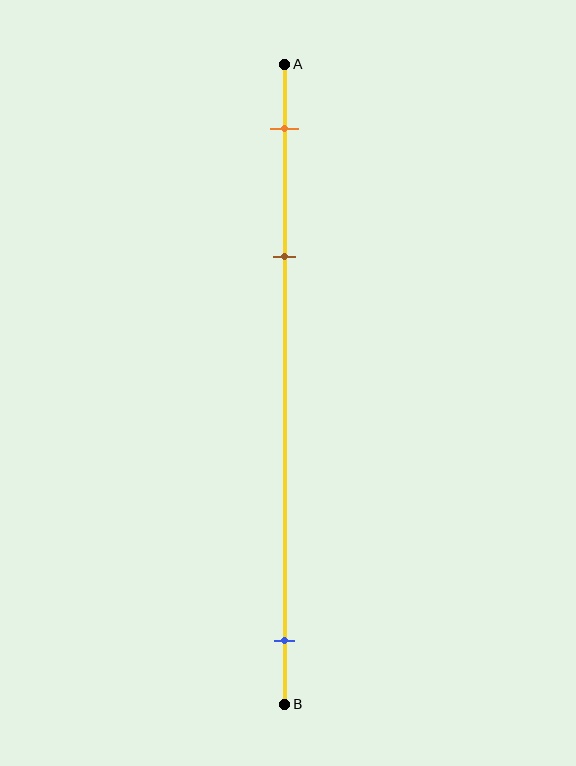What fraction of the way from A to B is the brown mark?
The brown mark is approximately 30% (0.3) of the way from A to B.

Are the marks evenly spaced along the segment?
No, the marks are not evenly spaced.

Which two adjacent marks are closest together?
The orange and brown marks are the closest adjacent pair.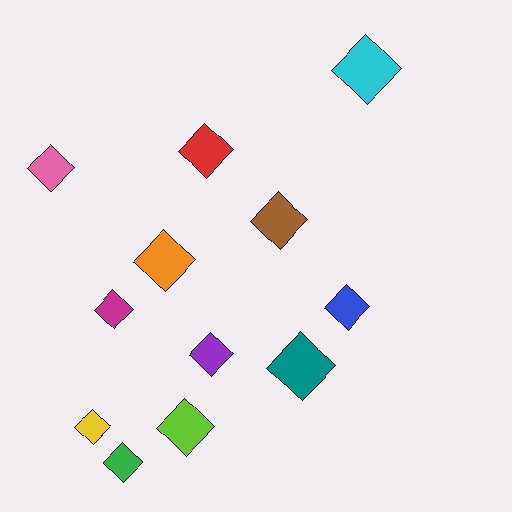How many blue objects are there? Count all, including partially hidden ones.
There is 1 blue object.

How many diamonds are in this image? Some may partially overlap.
There are 12 diamonds.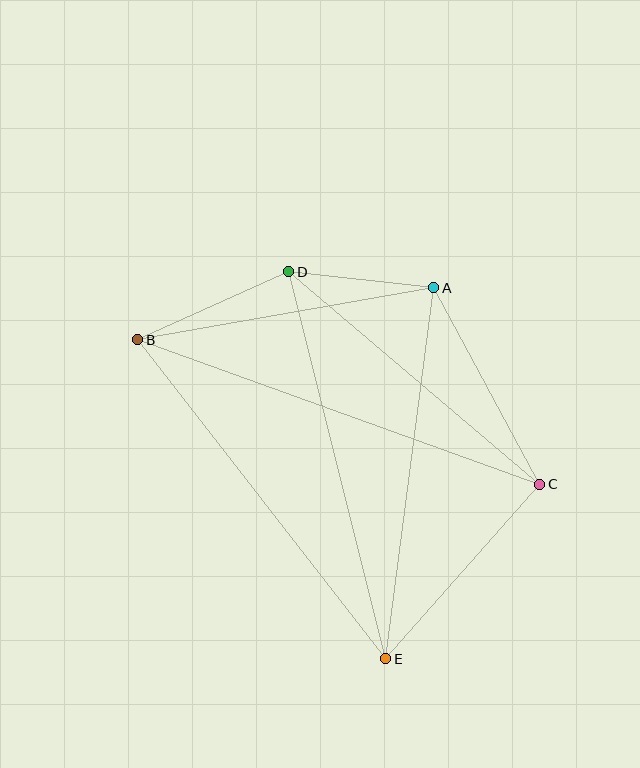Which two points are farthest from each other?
Points B and C are farthest from each other.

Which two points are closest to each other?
Points A and D are closest to each other.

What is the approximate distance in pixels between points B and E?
The distance between B and E is approximately 404 pixels.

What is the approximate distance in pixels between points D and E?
The distance between D and E is approximately 399 pixels.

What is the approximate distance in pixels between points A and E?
The distance between A and E is approximately 374 pixels.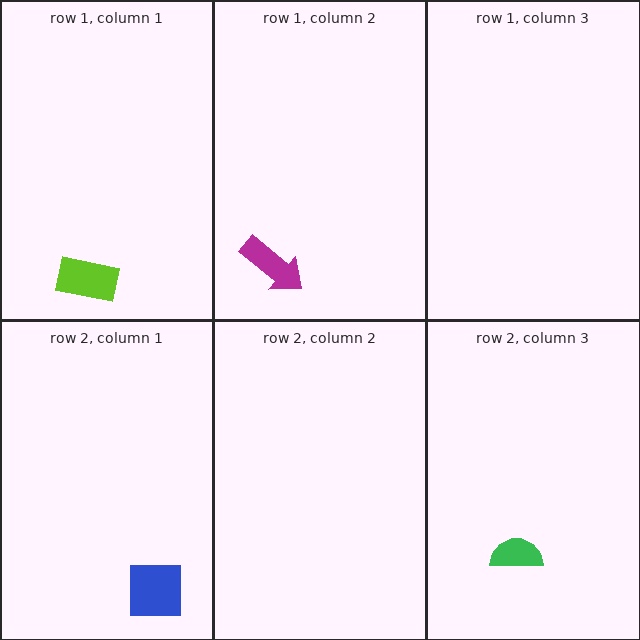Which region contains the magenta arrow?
The row 1, column 2 region.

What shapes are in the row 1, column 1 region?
The lime rectangle.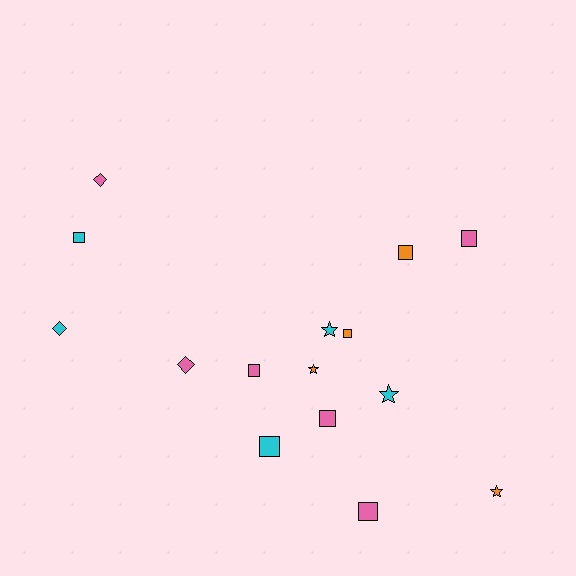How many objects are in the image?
There are 15 objects.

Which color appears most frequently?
Pink, with 6 objects.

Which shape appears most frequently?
Square, with 8 objects.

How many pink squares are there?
There are 4 pink squares.